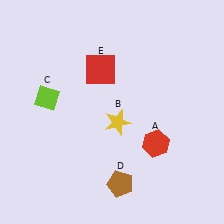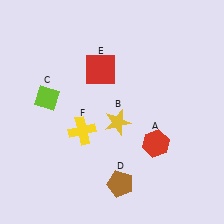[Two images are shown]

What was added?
A yellow cross (F) was added in Image 2.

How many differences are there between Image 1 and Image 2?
There is 1 difference between the two images.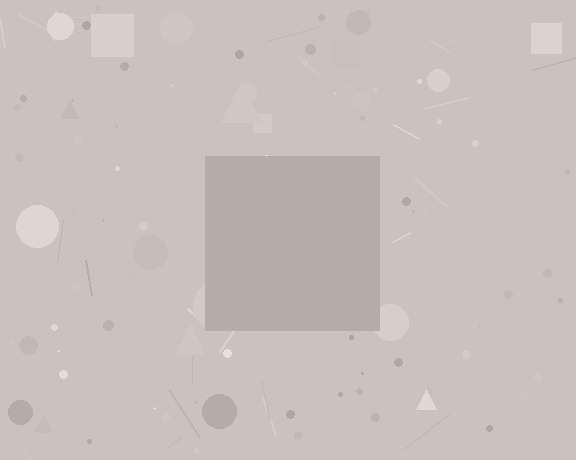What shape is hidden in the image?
A square is hidden in the image.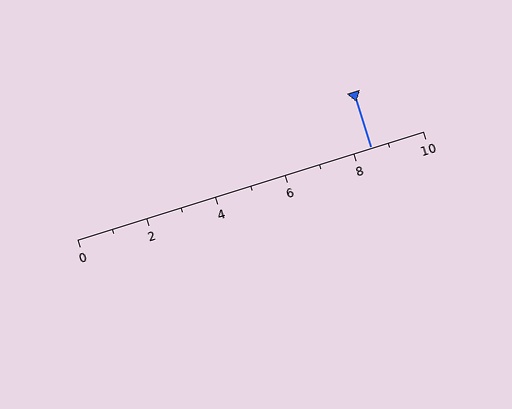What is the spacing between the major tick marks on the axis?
The major ticks are spaced 2 apart.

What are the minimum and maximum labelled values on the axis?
The axis runs from 0 to 10.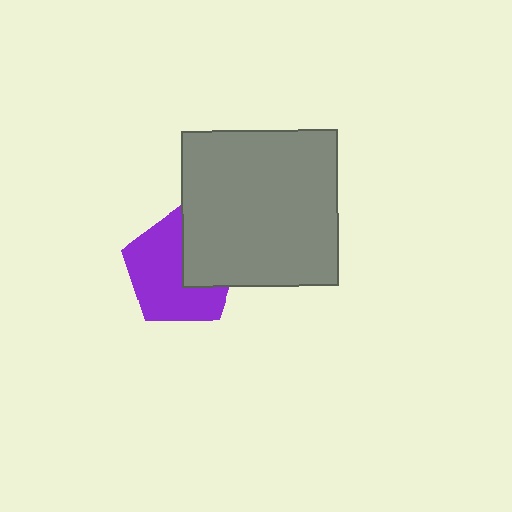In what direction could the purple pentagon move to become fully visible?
The purple pentagon could move left. That would shift it out from behind the gray square entirely.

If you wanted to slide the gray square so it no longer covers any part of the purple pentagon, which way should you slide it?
Slide it right — that is the most direct way to separate the two shapes.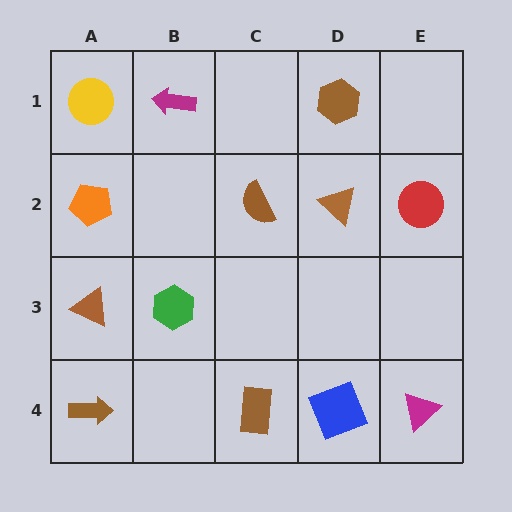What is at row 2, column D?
A brown triangle.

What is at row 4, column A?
A brown arrow.